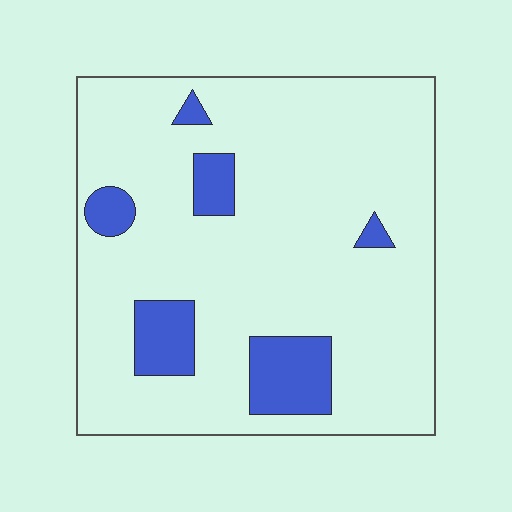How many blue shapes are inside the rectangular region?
6.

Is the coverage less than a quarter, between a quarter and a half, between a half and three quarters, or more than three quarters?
Less than a quarter.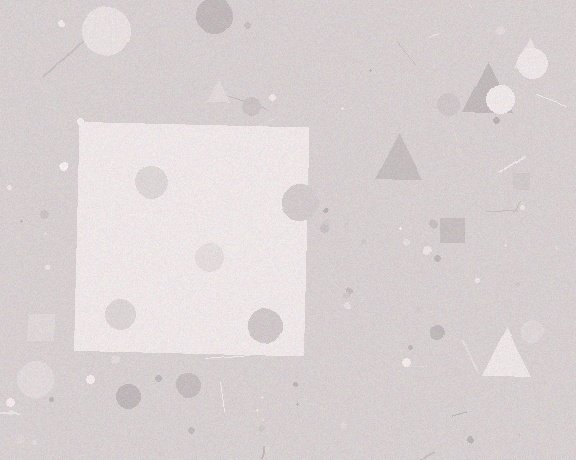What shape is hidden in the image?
A square is hidden in the image.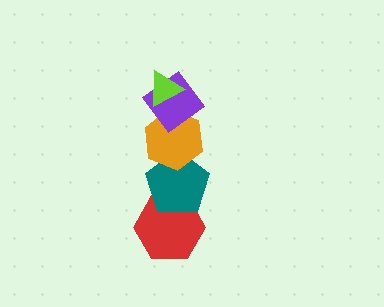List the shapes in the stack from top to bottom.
From top to bottom: the lime triangle, the purple diamond, the orange hexagon, the teal pentagon, the red hexagon.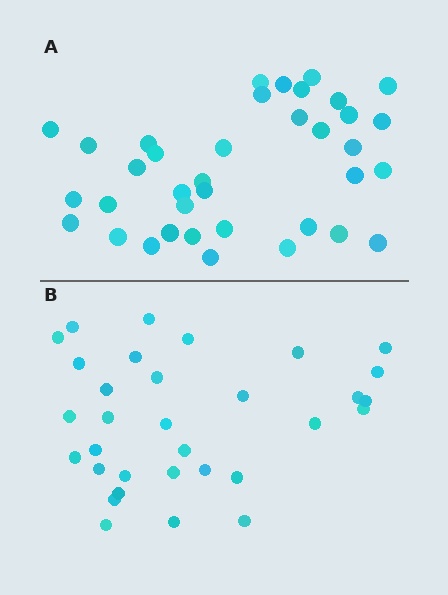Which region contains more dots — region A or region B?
Region A (the top region) has more dots.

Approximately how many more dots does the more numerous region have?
Region A has about 5 more dots than region B.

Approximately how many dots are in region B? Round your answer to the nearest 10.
About 30 dots. (The exact count is 32, which rounds to 30.)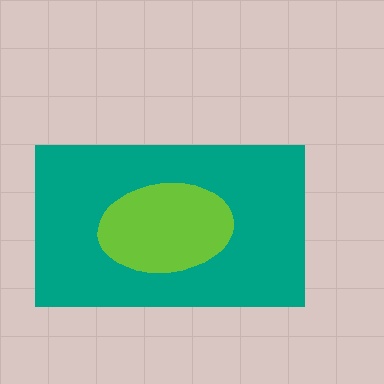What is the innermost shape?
The lime ellipse.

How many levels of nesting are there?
2.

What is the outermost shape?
The teal rectangle.